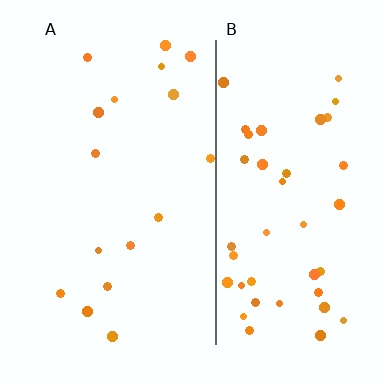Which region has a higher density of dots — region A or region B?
B (the right).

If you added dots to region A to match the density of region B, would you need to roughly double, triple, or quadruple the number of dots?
Approximately triple.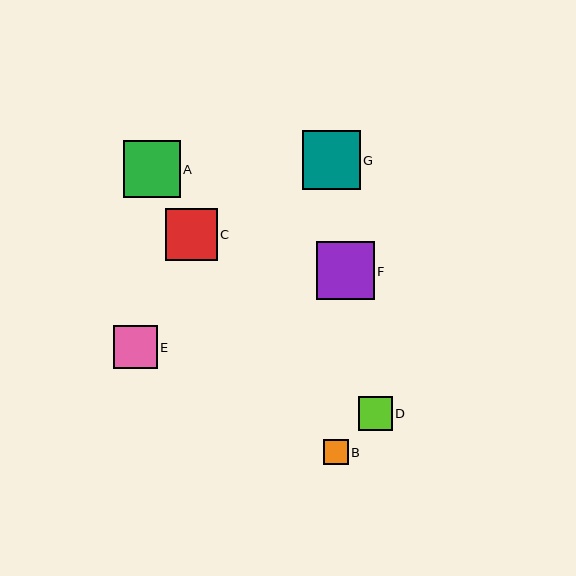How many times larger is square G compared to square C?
Square G is approximately 1.1 times the size of square C.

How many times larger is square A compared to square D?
Square A is approximately 1.7 times the size of square D.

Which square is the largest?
Square G is the largest with a size of approximately 58 pixels.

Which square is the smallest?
Square B is the smallest with a size of approximately 25 pixels.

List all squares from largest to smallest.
From largest to smallest: G, F, A, C, E, D, B.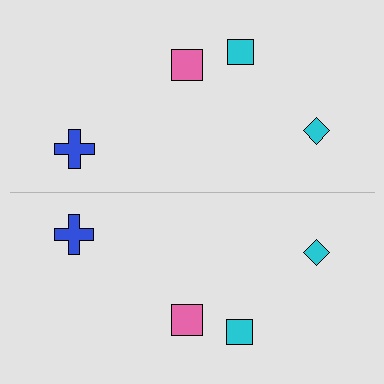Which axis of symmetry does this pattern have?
The pattern has a horizontal axis of symmetry running through the center of the image.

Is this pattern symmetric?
Yes, this pattern has bilateral (reflection) symmetry.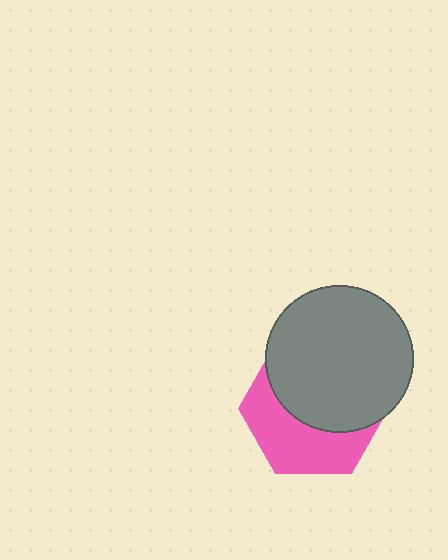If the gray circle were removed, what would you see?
You would see the complete pink hexagon.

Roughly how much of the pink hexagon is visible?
A small part of it is visible (roughly 44%).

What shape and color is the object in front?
The object in front is a gray circle.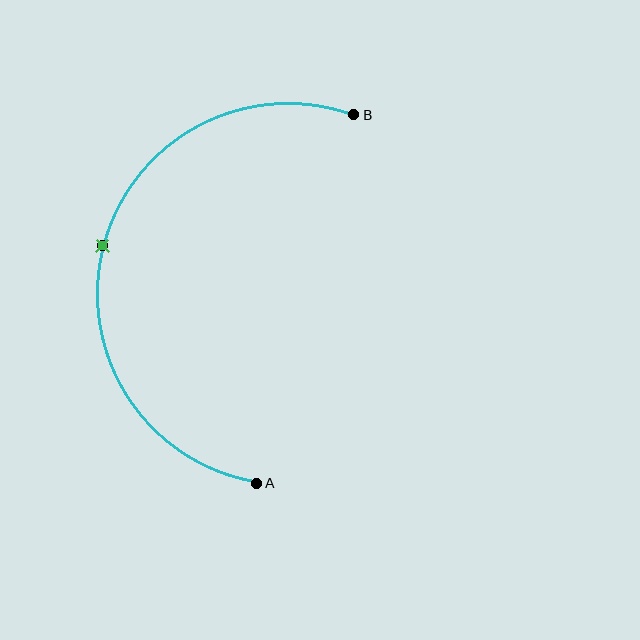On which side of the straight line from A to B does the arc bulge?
The arc bulges to the left of the straight line connecting A and B.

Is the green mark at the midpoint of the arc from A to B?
Yes. The green mark lies on the arc at equal arc-length from both A and B — it is the arc midpoint.